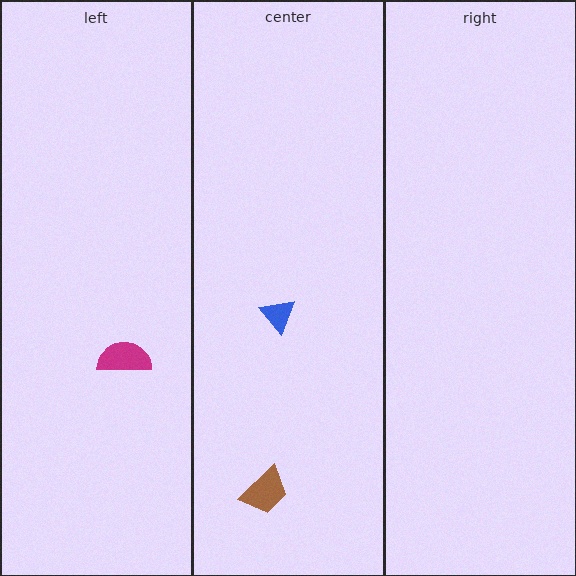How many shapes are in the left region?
1.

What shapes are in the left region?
The magenta semicircle.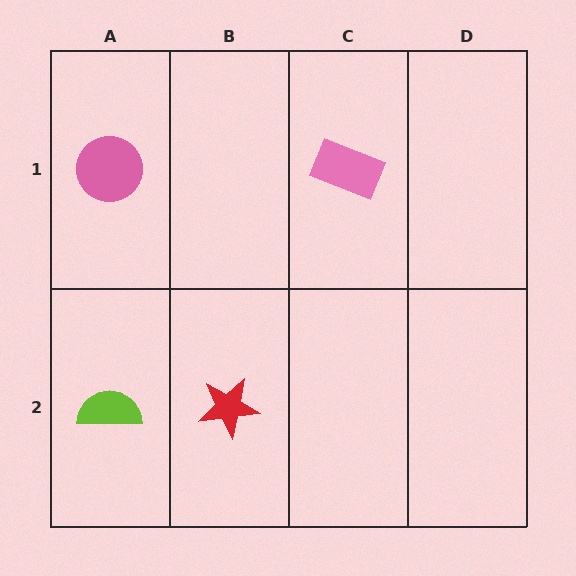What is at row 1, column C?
A pink rectangle.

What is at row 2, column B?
A red star.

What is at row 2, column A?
A lime semicircle.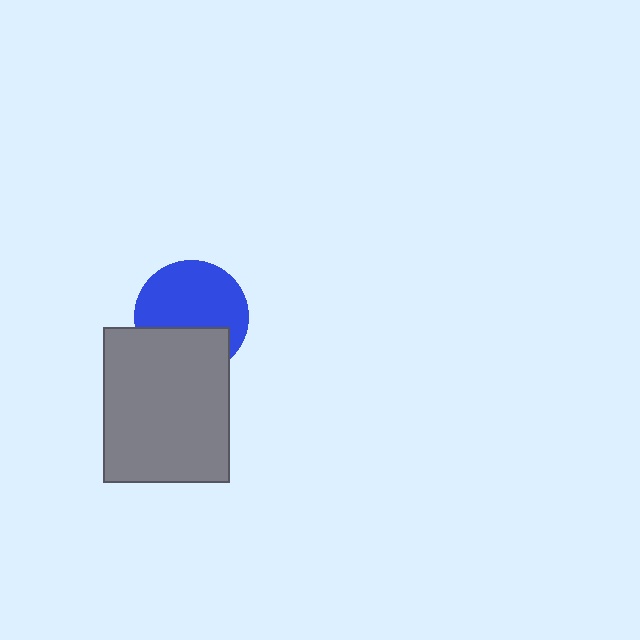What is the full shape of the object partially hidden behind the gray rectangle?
The partially hidden object is a blue circle.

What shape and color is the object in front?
The object in front is a gray rectangle.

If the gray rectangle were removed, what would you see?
You would see the complete blue circle.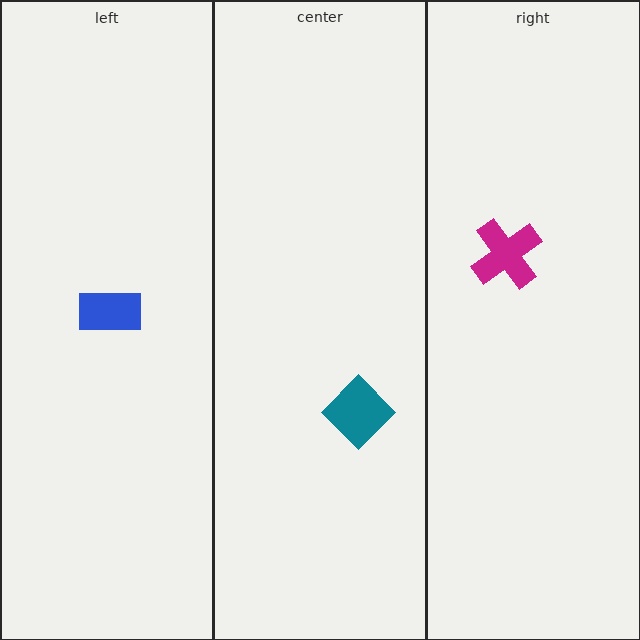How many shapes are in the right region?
1.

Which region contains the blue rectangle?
The left region.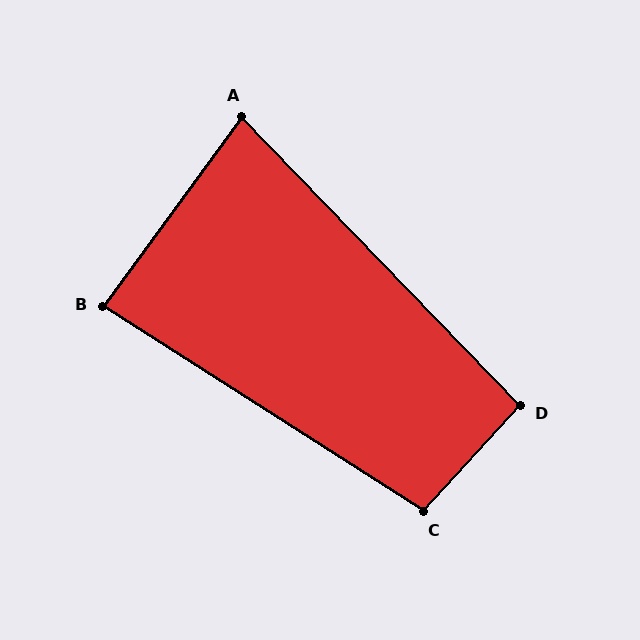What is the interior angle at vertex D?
Approximately 94 degrees (approximately right).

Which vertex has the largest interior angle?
C, at approximately 100 degrees.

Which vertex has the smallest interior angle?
A, at approximately 80 degrees.